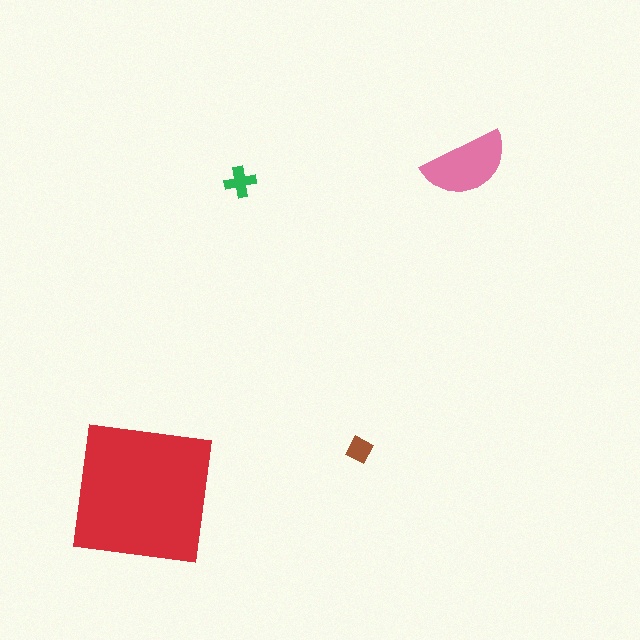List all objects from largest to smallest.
The red square, the pink semicircle, the green cross, the brown diamond.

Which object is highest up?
The pink semicircle is topmost.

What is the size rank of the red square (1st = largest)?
1st.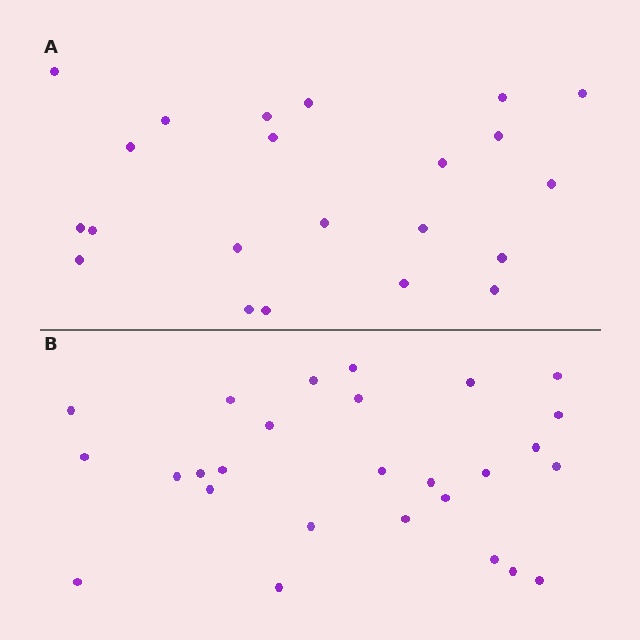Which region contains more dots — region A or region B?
Region B (the bottom region) has more dots.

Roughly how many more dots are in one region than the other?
Region B has about 5 more dots than region A.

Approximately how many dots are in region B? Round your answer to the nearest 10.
About 30 dots. (The exact count is 27, which rounds to 30.)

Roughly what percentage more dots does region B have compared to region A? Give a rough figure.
About 25% more.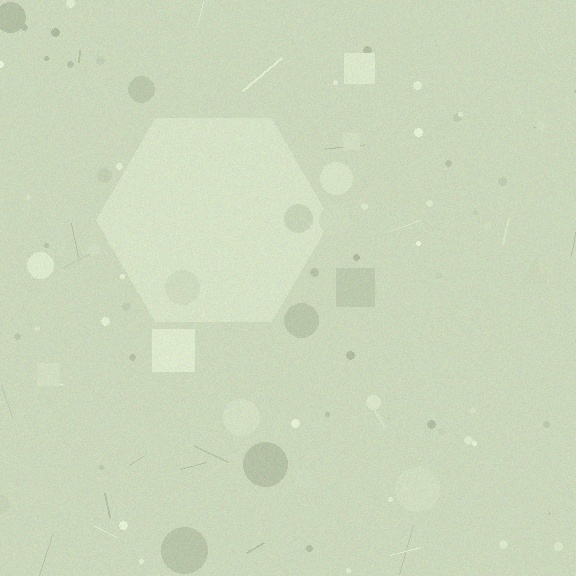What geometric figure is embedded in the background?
A hexagon is embedded in the background.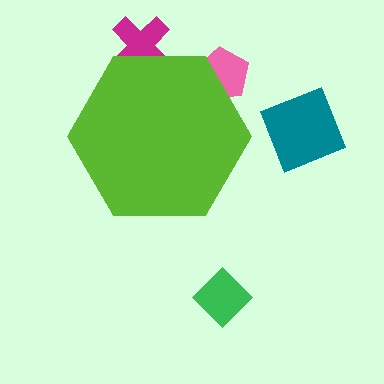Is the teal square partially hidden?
No, the teal square is fully visible.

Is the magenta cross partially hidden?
Yes, the magenta cross is partially hidden behind the lime hexagon.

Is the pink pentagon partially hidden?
Yes, the pink pentagon is partially hidden behind the lime hexagon.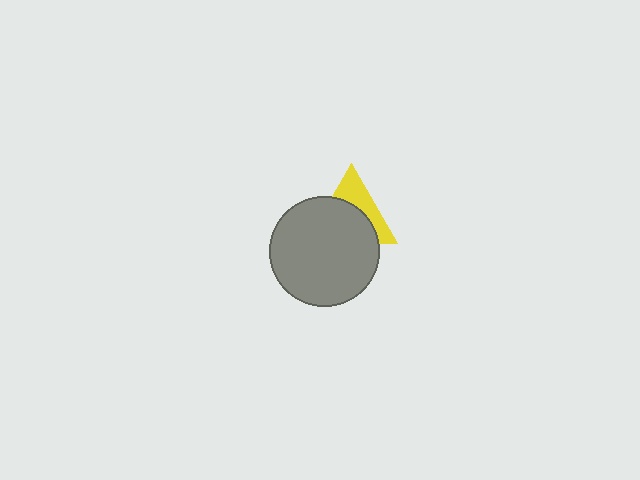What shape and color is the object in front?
The object in front is a gray circle.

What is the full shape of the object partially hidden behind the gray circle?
The partially hidden object is a yellow triangle.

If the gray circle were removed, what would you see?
You would see the complete yellow triangle.